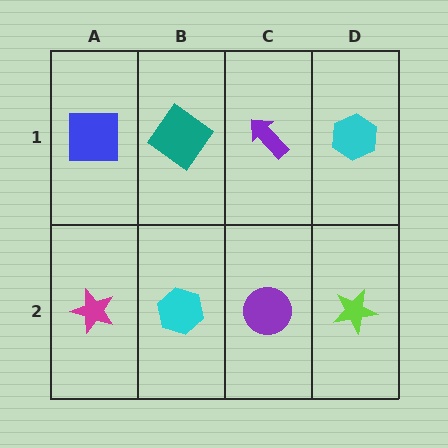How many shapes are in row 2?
4 shapes.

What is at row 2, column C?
A purple circle.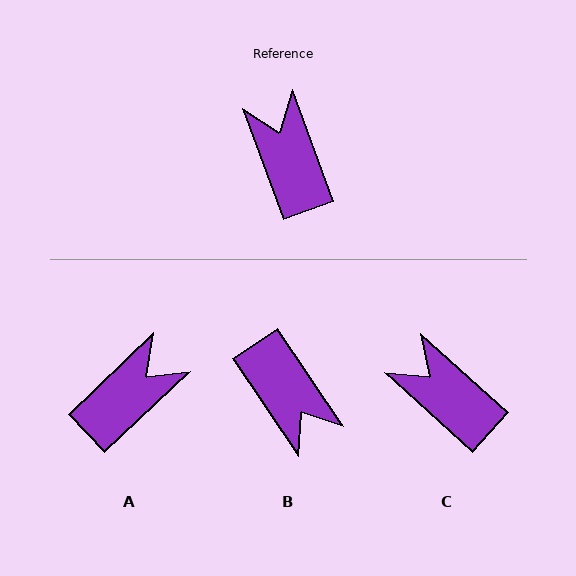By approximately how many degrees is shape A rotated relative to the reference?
Approximately 66 degrees clockwise.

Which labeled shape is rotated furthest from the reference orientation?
B, about 166 degrees away.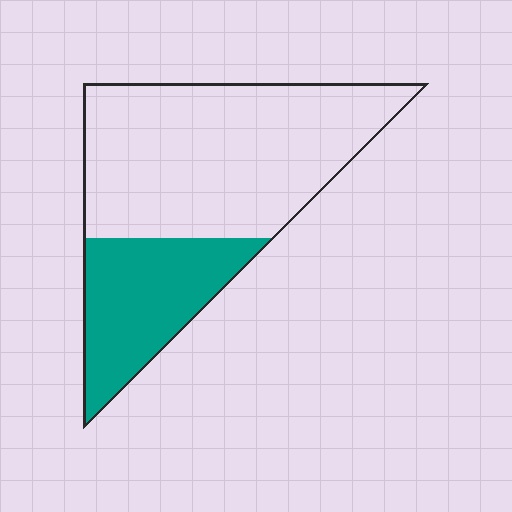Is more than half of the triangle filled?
No.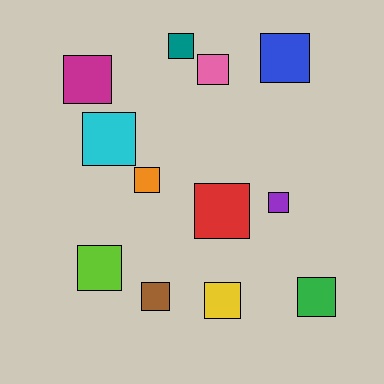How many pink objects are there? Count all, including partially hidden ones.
There is 1 pink object.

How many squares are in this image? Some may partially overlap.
There are 12 squares.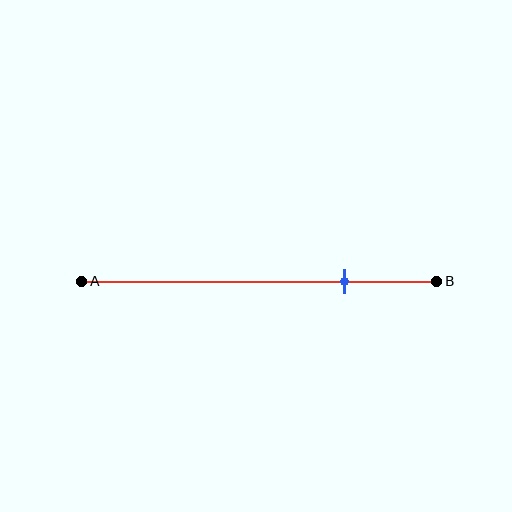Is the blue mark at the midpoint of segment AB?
No, the mark is at about 75% from A, not at the 50% midpoint.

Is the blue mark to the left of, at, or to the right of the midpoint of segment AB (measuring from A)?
The blue mark is to the right of the midpoint of segment AB.